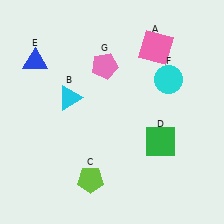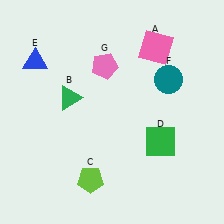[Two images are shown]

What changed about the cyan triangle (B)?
In Image 1, B is cyan. In Image 2, it changed to green.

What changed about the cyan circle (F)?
In Image 1, F is cyan. In Image 2, it changed to teal.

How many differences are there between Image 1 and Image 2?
There are 2 differences between the two images.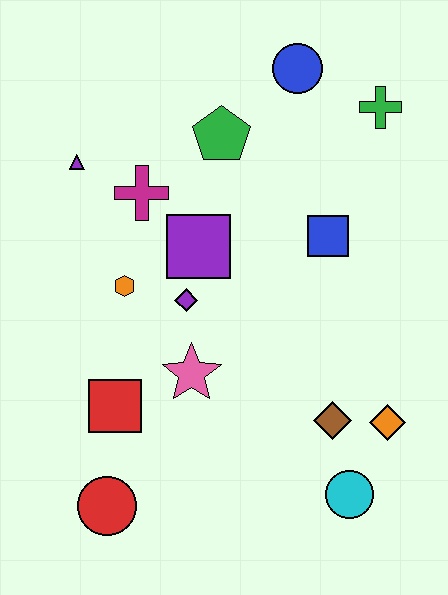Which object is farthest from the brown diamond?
The purple triangle is farthest from the brown diamond.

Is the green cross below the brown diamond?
No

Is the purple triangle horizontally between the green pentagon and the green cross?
No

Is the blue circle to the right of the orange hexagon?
Yes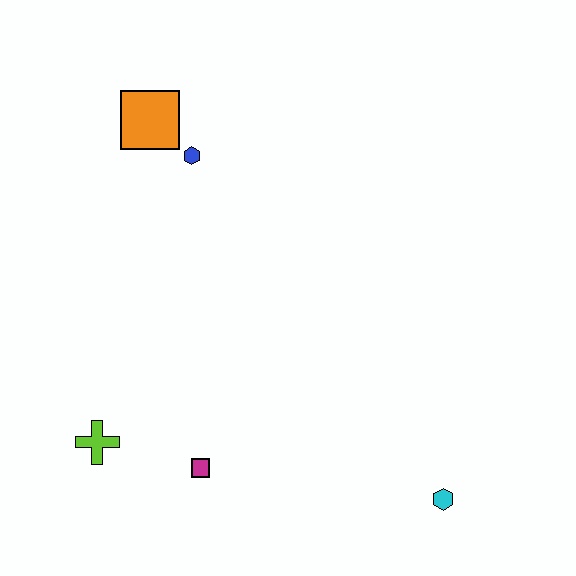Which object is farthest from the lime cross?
The cyan hexagon is farthest from the lime cross.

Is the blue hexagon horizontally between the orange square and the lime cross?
No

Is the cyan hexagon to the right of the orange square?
Yes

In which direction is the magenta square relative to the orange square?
The magenta square is below the orange square.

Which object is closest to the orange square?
The blue hexagon is closest to the orange square.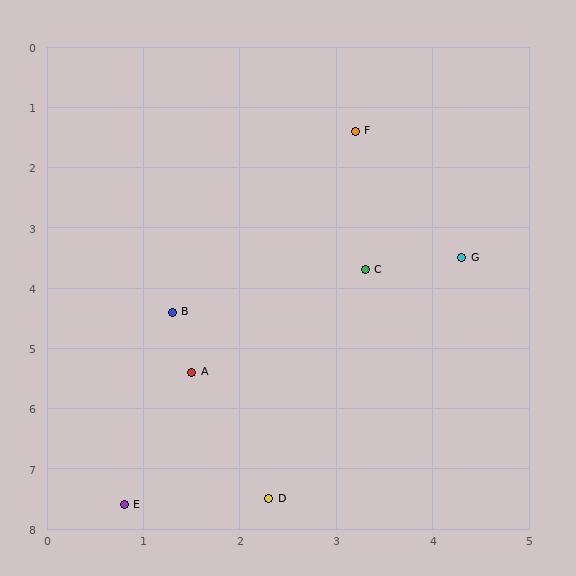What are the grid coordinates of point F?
Point F is at approximately (3.2, 1.4).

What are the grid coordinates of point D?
Point D is at approximately (2.3, 7.5).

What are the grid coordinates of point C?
Point C is at approximately (3.3, 3.7).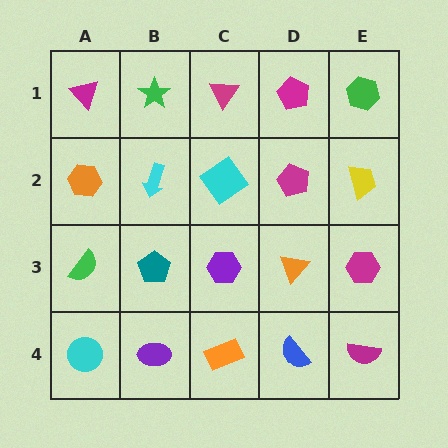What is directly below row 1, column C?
A cyan diamond.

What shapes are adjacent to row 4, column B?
A teal pentagon (row 3, column B), a cyan circle (row 4, column A), an orange rectangle (row 4, column C).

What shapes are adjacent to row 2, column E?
A green hexagon (row 1, column E), a magenta hexagon (row 3, column E), a magenta pentagon (row 2, column D).